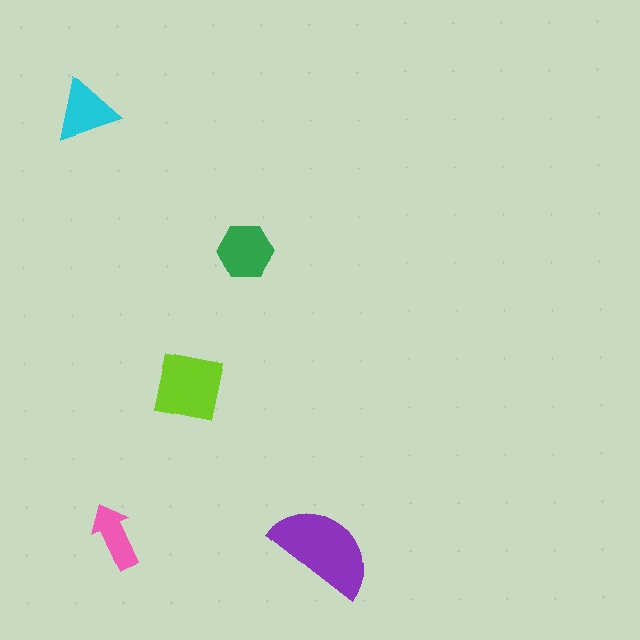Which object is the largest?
The purple semicircle.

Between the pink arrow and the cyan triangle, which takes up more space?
The cyan triangle.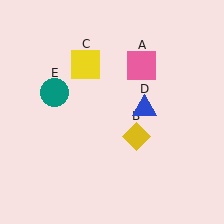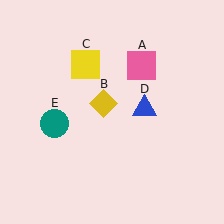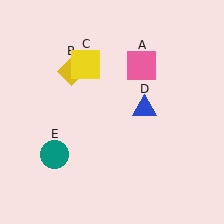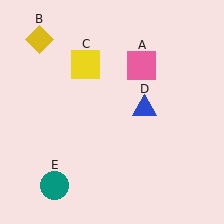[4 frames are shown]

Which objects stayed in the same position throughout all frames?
Pink square (object A) and yellow square (object C) and blue triangle (object D) remained stationary.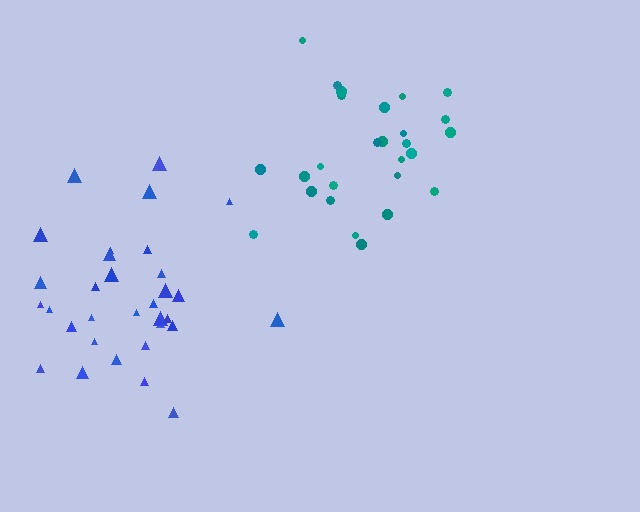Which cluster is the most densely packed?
Blue.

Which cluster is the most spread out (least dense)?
Teal.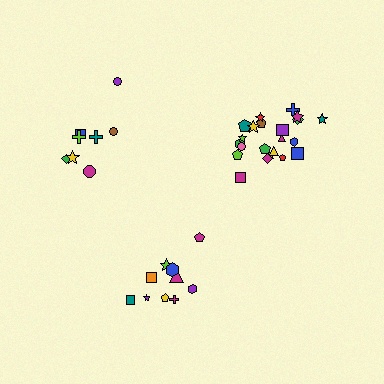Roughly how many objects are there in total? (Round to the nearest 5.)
Roughly 40 objects in total.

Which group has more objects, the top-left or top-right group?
The top-right group.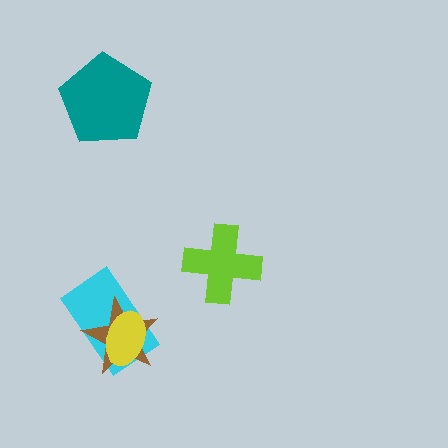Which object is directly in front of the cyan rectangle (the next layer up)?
The brown star is directly in front of the cyan rectangle.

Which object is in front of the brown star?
The yellow ellipse is in front of the brown star.